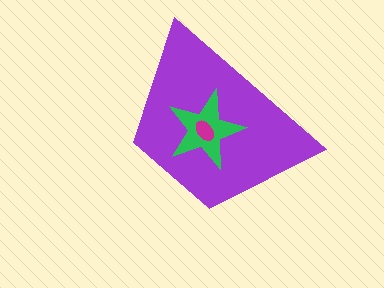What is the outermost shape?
The purple trapezoid.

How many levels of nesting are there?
3.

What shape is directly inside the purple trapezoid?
The green star.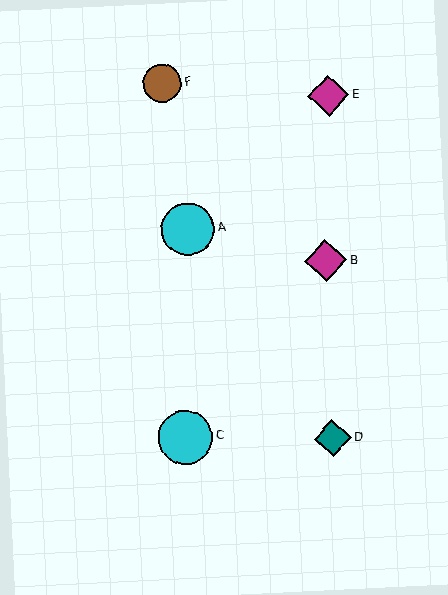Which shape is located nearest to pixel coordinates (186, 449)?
The cyan circle (labeled C) at (185, 437) is nearest to that location.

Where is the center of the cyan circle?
The center of the cyan circle is at (188, 229).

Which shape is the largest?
The cyan circle (labeled C) is the largest.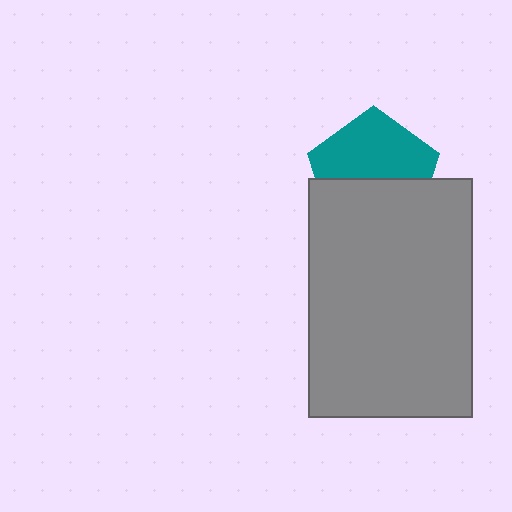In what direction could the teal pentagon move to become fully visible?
The teal pentagon could move up. That would shift it out from behind the gray rectangle entirely.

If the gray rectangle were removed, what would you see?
You would see the complete teal pentagon.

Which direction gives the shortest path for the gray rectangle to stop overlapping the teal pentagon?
Moving down gives the shortest separation.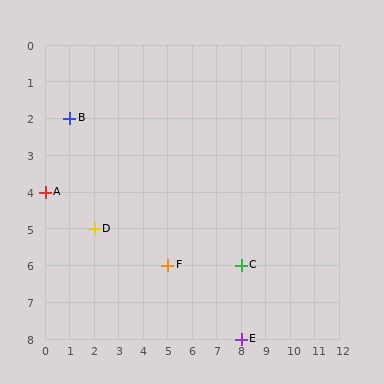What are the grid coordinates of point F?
Point F is at grid coordinates (5, 6).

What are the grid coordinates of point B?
Point B is at grid coordinates (1, 2).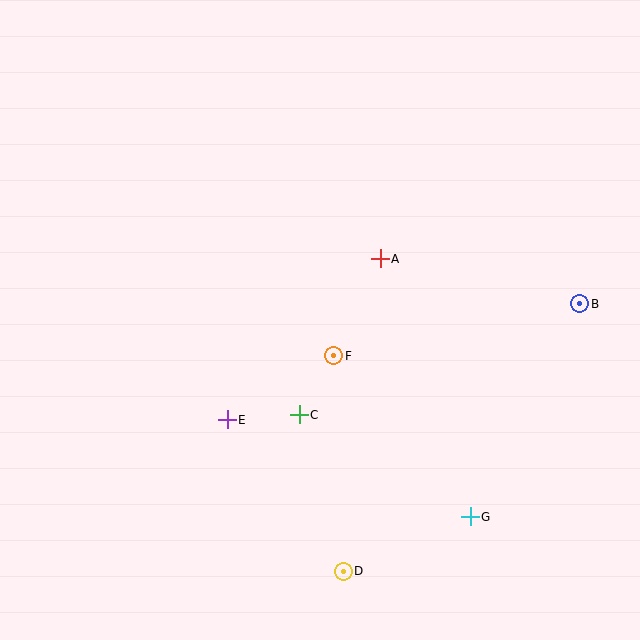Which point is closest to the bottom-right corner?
Point G is closest to the bottom-right corner.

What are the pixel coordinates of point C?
Point C is at (299, 415).